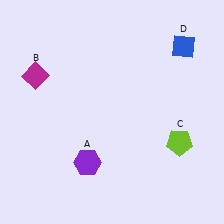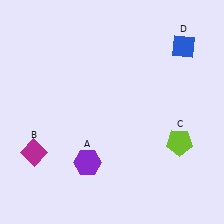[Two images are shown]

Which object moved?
The magenta diamond (B) moved down.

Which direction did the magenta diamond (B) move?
The magenta diamond (B) moved down.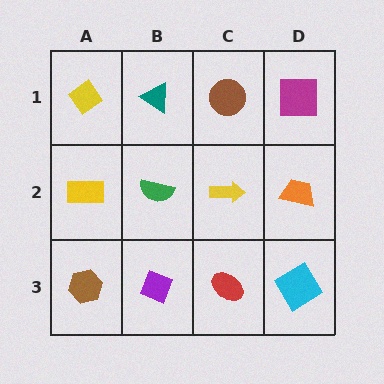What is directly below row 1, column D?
An orange trapezoid.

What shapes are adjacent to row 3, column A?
A yellow rectangle (row 2, column A), a purple diamond (row 3, column B).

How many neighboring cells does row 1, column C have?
3.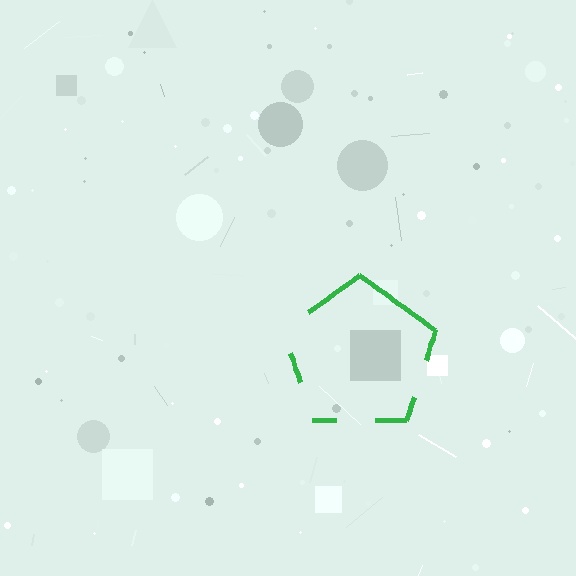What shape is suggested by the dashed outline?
The dashed outline suggests a pentagon.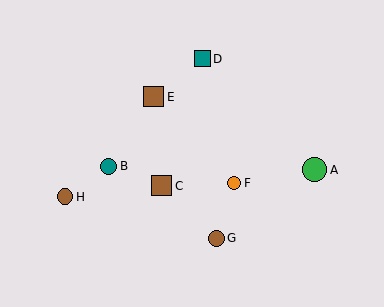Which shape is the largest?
The green circle (labeled A) is the largest.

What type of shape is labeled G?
Shape G is a brown circle.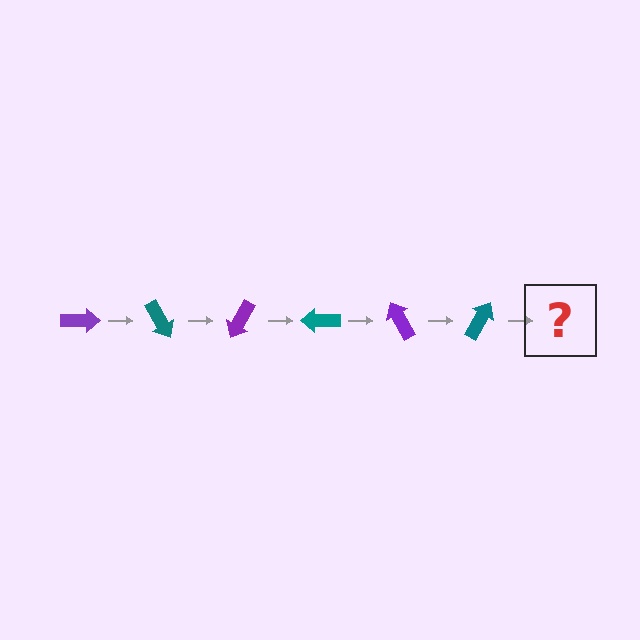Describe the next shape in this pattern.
It should be a purple arrow, rotated 360 degrees from the start.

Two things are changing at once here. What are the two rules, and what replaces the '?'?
The two rules are that it rotates 60 degrees each step and the color cycles through purple and teal. The '?' should be a purple arrow, rotated 360 degrees from the start.